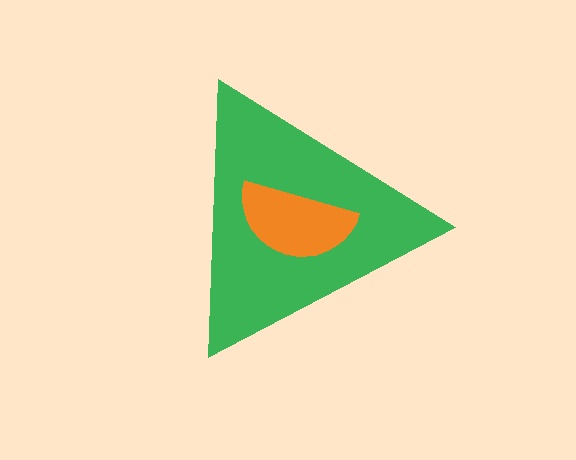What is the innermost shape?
The orange semicircle.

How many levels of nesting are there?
2.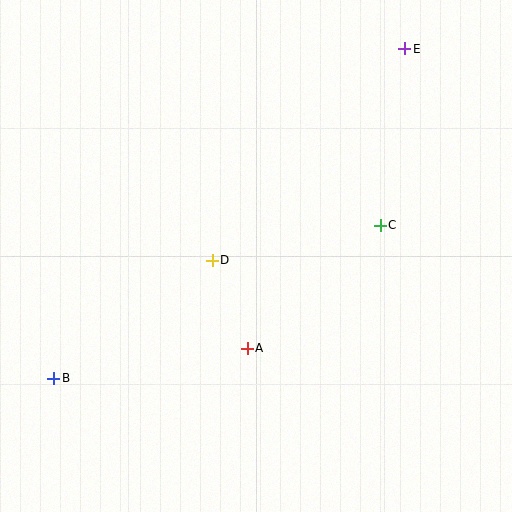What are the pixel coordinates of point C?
Point C is at (380, 225).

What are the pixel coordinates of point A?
Point A is at (247, 348).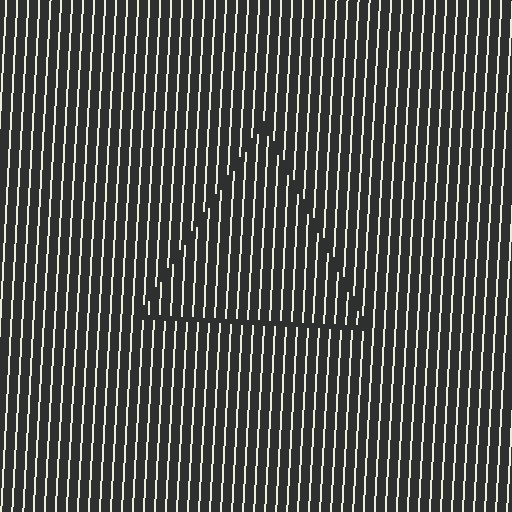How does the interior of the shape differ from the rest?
The interior of the shape contains the same grating, shifted by half a period — the contour is defined by the phase discontinuity where line-ends from the inner and outer gratings abut.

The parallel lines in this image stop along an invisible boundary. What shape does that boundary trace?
An illusory triangle. The interior of the shape contains the same grating, shifted by half a period — the contour is defined by the phase discontinuity where line-ends from the inner and outer gratings abut.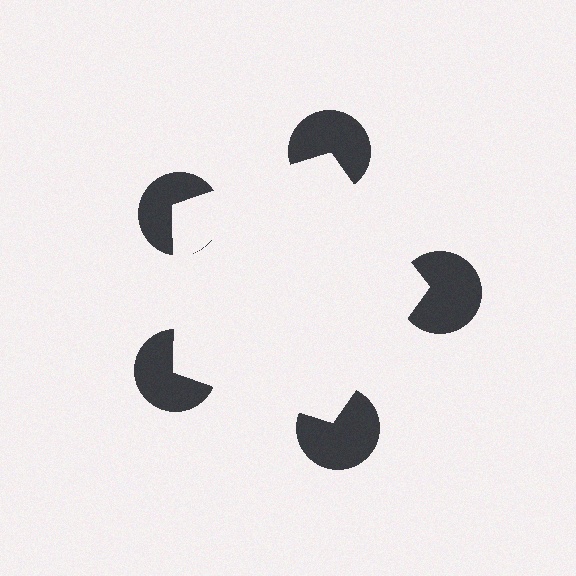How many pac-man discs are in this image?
There are 5 — one at each vertex of the illusory pentagon.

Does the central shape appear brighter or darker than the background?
It typically appears slightly brighter than the background, even though no actual brightness change is drawn.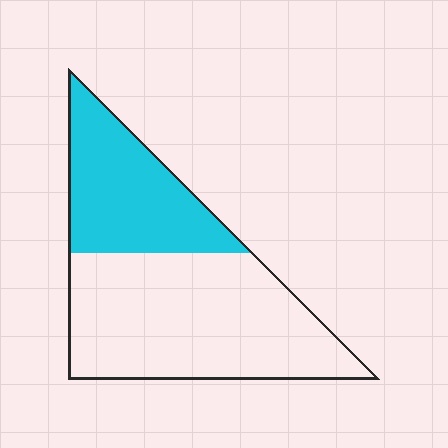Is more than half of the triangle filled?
No.